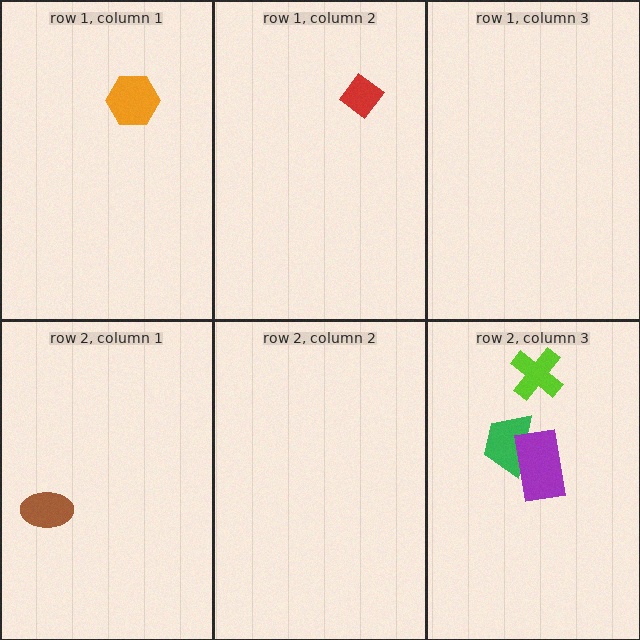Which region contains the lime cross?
The row 2, column 3 region.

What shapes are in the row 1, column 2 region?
The red diamond.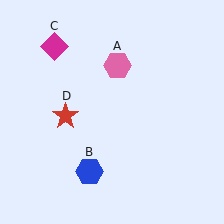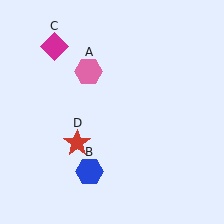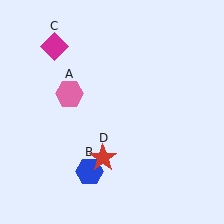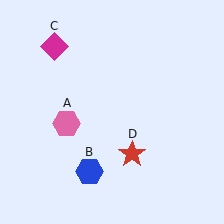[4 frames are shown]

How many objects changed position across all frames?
2 objects changed position: pink hexagon (object A), red star (object D).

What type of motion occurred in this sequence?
The pink hexagon (object A), red star (object D) rotated counterclockwise around the center of the scene.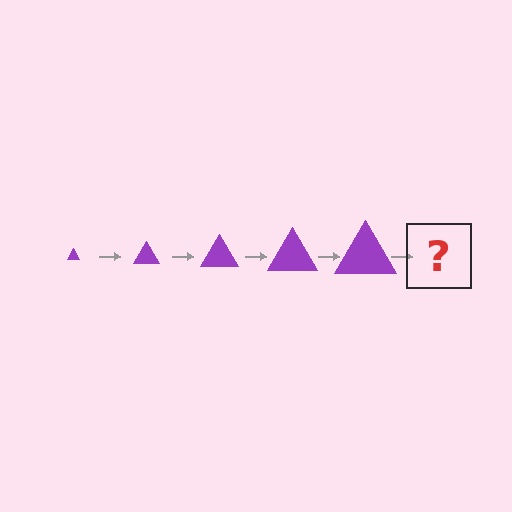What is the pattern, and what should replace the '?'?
The pattern is that the triangle gets progressively larger each step. The '?' should be a purple triangle, larger than the previous one.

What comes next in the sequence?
The next element should be a purple triangle, larger than the previous one.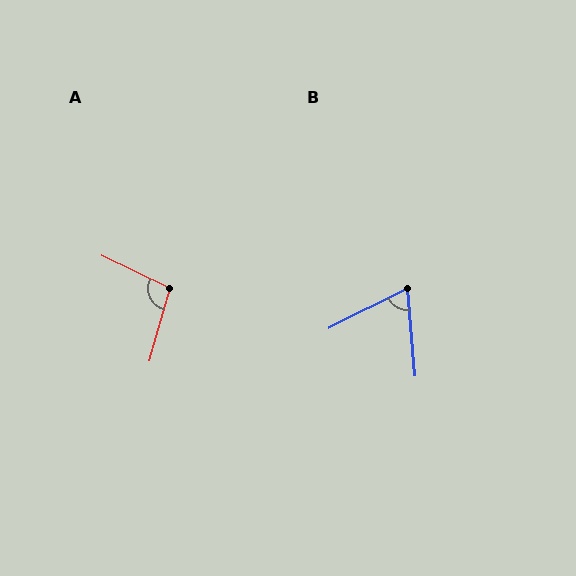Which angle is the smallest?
B, at approximately 68 degrees.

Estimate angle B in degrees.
Approximately 68 degrees.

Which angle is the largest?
A, at approximately 100 degrees.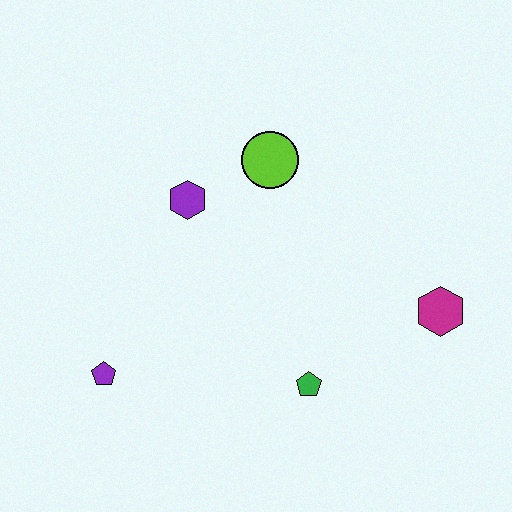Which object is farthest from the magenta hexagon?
The purple pentagon is farthest from the magenta hexagon.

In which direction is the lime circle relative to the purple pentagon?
The lime circle is above the purple pentagon.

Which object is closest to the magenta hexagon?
The green pentagon is closest to the magenta hexagon.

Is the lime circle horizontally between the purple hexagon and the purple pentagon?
No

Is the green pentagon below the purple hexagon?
Yes